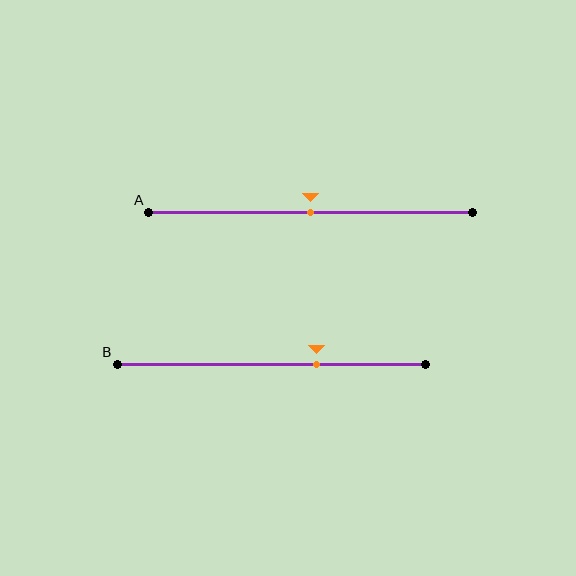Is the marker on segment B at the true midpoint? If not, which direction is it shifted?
No, the marker on segment B is shifted to the right by about 15% of the segment length.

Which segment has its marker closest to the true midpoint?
Segment A has its marker closest to the true midpoint.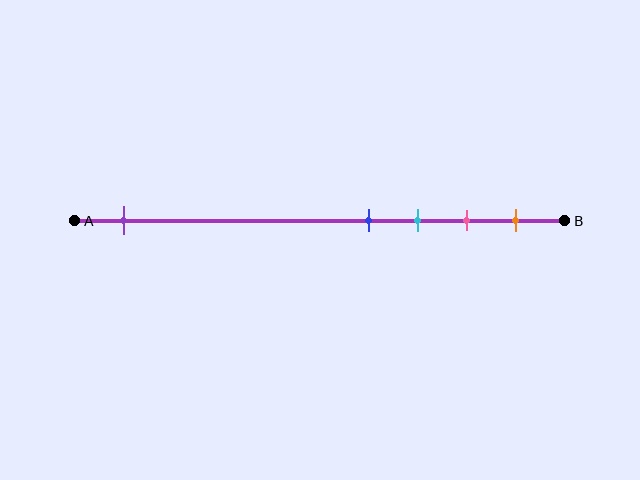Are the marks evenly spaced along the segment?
No, the marks are not evenly spaced.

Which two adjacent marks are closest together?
The blue and cyan marks are the closest adjacent pair.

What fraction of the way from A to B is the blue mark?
The blue mark is approximately 60% (0.6) of the way from A to B.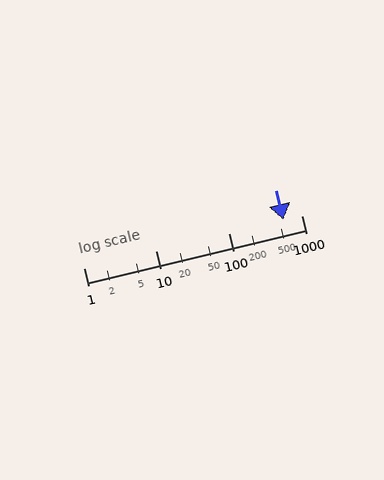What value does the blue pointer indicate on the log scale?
The pointer indicates approximately 560.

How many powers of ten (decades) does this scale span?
The scale spans 3 decades, from 1 to 1000.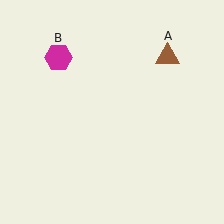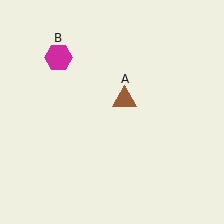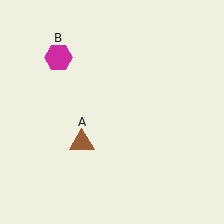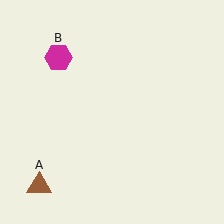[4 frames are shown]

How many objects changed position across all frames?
1 object changed position: brown triangle (object A).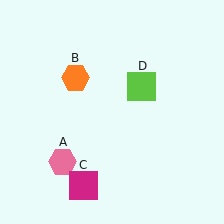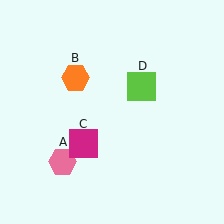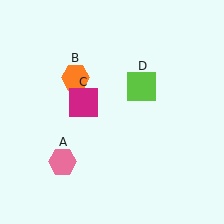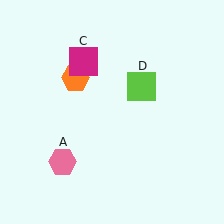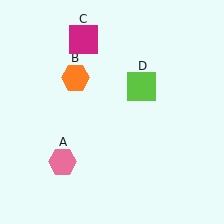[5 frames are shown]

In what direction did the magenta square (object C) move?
The magenta square (object C) moved up.